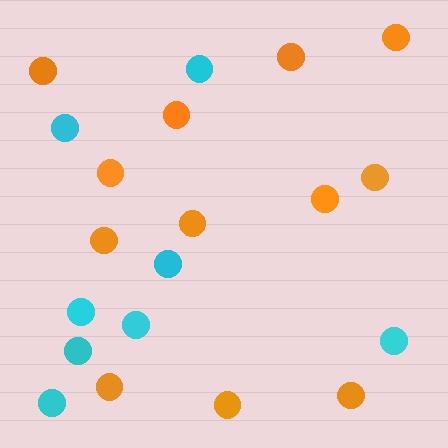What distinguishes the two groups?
There are 2 groups: one group of orange circles (12) and one group of cyan circles (8).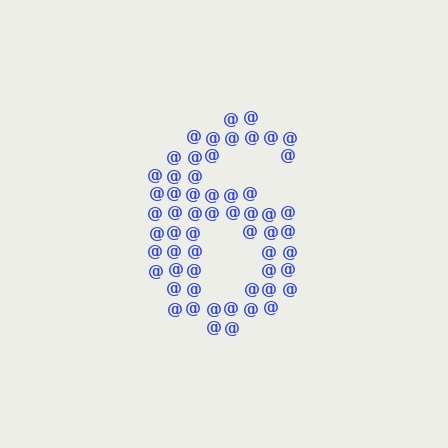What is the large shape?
The large shape is the digit 6.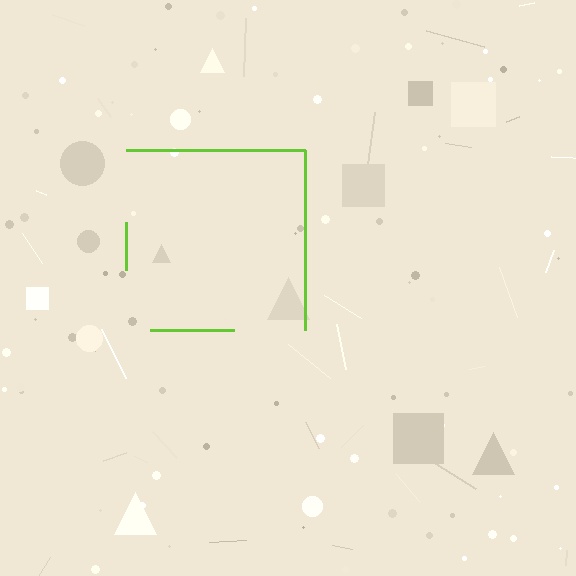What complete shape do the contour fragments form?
The contour fragments form a square.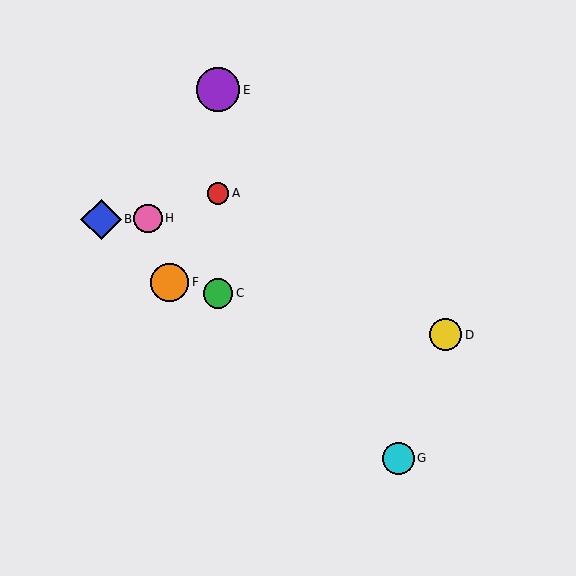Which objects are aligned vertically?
Objects A, C, E are aligned vertically.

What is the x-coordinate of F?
Object F is at x≈170.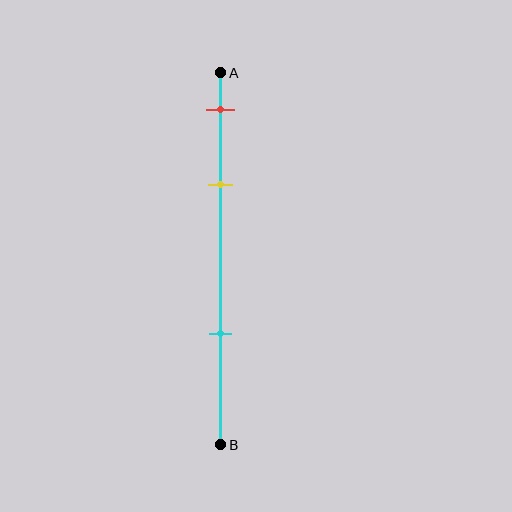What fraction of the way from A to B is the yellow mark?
The yellow mark is approximately 30% (0.3) of the way from A to B.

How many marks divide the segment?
There are 3 marks dividing the segment.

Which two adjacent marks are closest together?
The red and yellow marks are the closest adjacent pair.